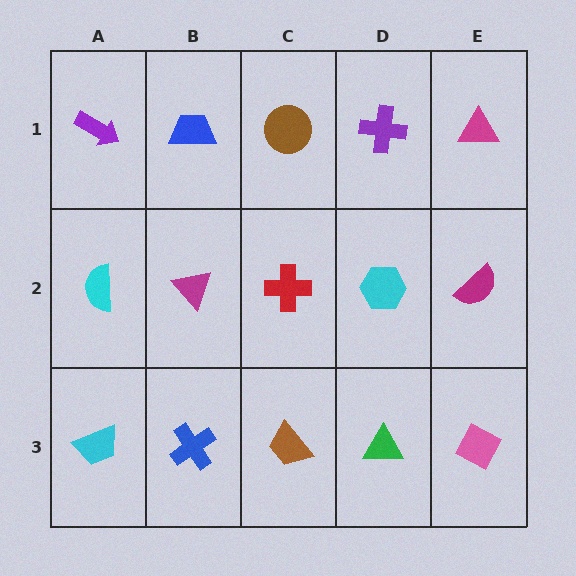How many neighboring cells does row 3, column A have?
2.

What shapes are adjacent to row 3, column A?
A cyan semicircle (row 2, column A), a blue cross (row 3, column B).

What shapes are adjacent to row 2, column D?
A purple cross (row 1, column D), a green triangle (row 3, column D), a red cross (row 2, column C), a magenta semicircle (row 2, column E).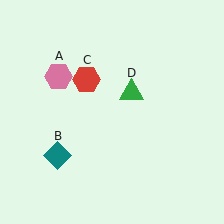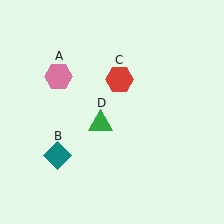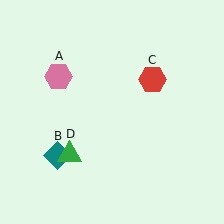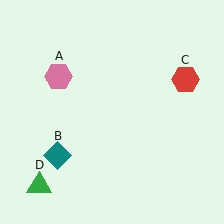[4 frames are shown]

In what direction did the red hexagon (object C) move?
The red hexagon (object C) moved right.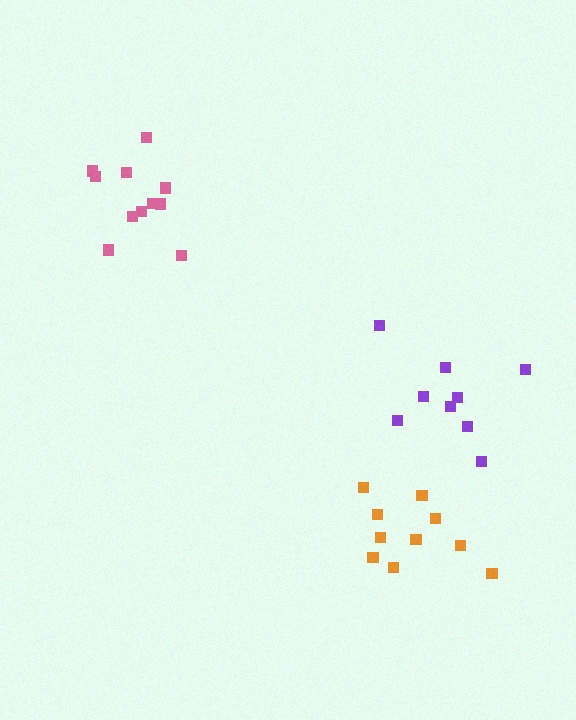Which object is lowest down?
The orange cluster is bottommost.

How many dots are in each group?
Group 1: 10 dots, Group 2: 9 dots, Group 3: 11 dots (30 total).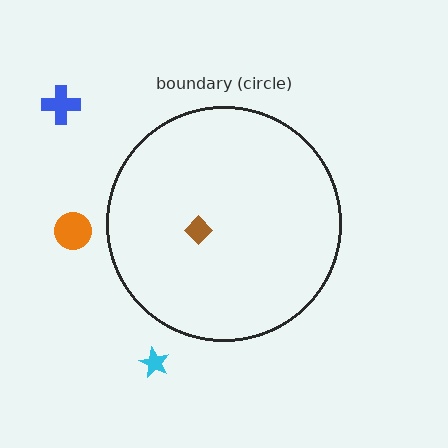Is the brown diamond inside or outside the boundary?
Inside.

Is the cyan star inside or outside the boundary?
Outside.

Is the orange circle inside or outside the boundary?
Outside.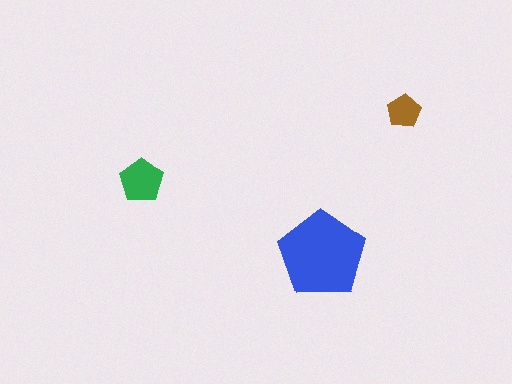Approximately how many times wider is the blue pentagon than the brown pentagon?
About 2.5 times wider.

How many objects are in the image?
There are 3 objects in the image.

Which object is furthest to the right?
The brown pentagon is rightmost.